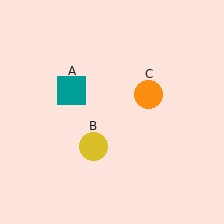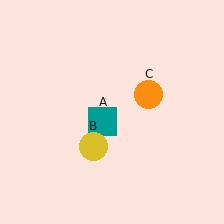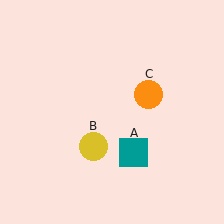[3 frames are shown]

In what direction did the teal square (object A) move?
The teal square (object A) moved down and to the right.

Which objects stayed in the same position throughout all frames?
Yellow circle (object B) and orange circle (object C) remained stationary.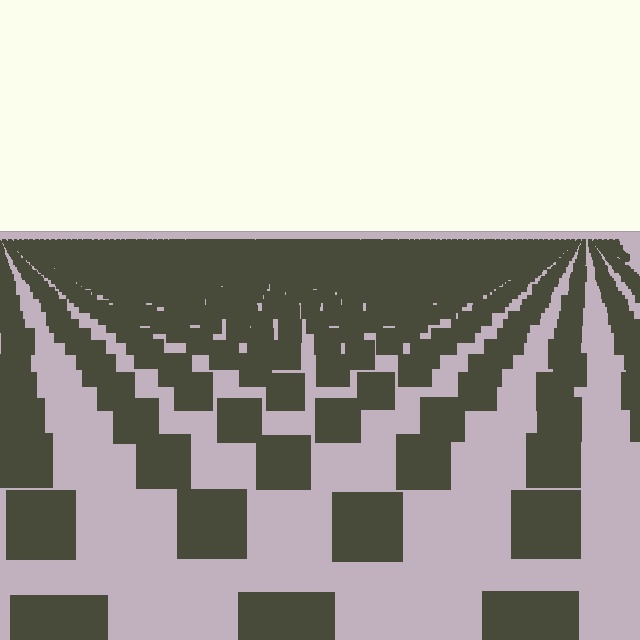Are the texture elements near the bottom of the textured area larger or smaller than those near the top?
Larger. Near the bottom, elements are closer to the viewer and appear at a bigger on-screen size.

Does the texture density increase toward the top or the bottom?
Density increases toward the top.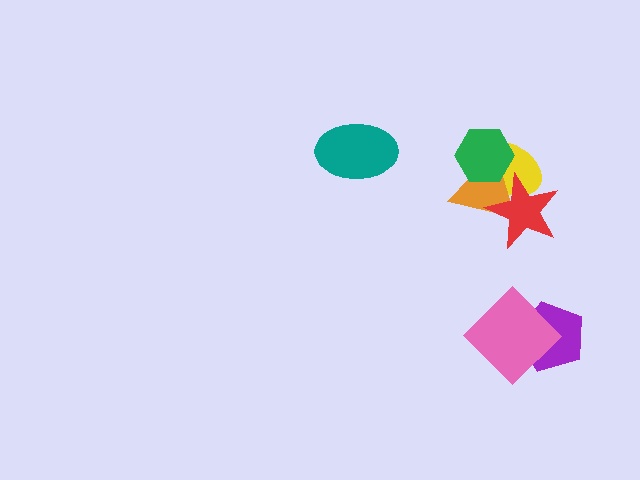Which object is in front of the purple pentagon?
The pink diamond is in front of the purple pentagon.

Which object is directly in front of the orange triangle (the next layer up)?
The green hexagon is directly in front of the orange triangle.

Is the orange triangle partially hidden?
Yes, it is partially covered by another shape.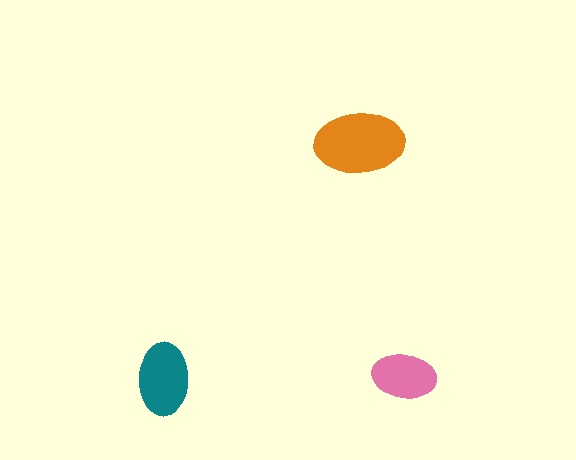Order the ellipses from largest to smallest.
the orange one, the teal one, the pink one.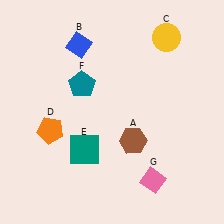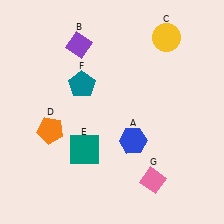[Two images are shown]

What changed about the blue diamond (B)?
In Image 1, B is blue. In Image 2, it changed to purple.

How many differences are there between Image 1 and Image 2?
There are 2 differences between the two images.